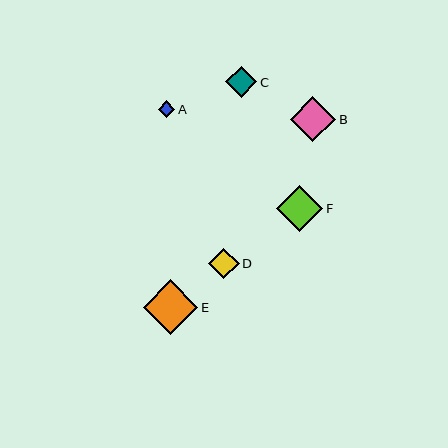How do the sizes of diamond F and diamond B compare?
Diamond F and diamond B are approximately the same size.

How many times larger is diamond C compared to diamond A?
Diamond C is approximately 1.9 times the size of diamond A.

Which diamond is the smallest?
Diamond A is the smallest with a size of approximately 16 pixels.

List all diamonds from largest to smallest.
From largest to smallest: E, F, B, C, D, A.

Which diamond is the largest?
Diamond E is the largest with a size of approximately 54 pixels.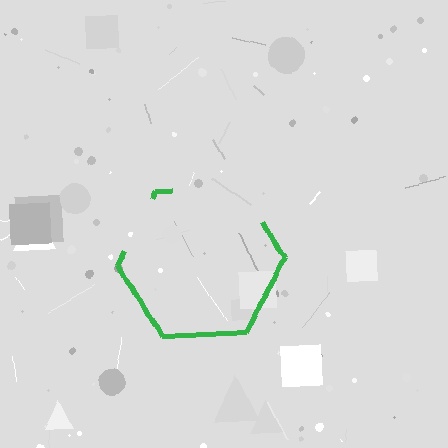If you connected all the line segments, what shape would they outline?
They would outline a hexagon.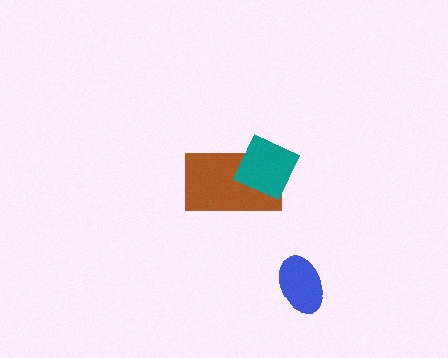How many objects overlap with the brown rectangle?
1 object overlaps with the brown rectangle.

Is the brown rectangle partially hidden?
Yes, it is partially covered by another shape.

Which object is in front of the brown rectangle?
The teal diamond is in front of the brown rectangle.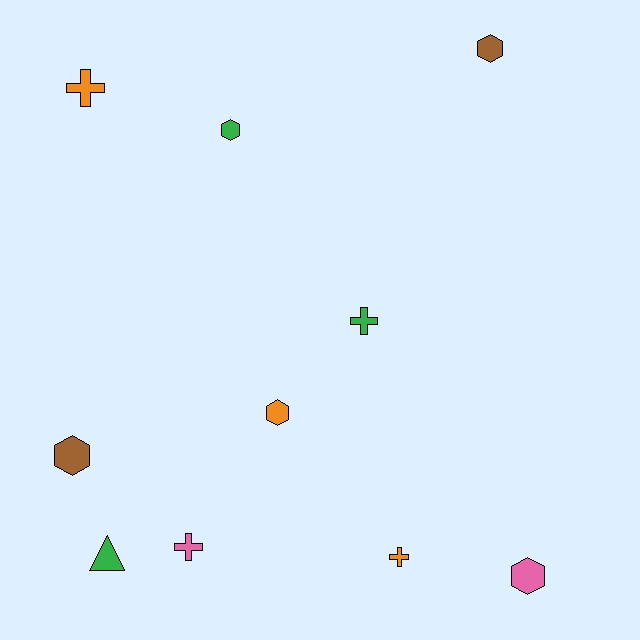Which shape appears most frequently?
Hexagon, with 5 objects.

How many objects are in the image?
There are 10 objects.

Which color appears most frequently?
Green, with 3 objects.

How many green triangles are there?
There is 1 green triangle.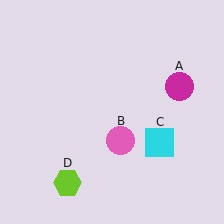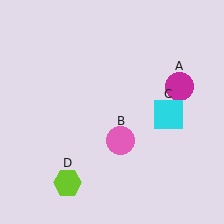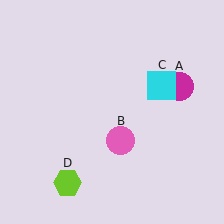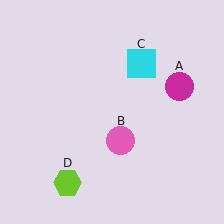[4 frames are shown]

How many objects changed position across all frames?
1 object changed position: cyan square (object C).